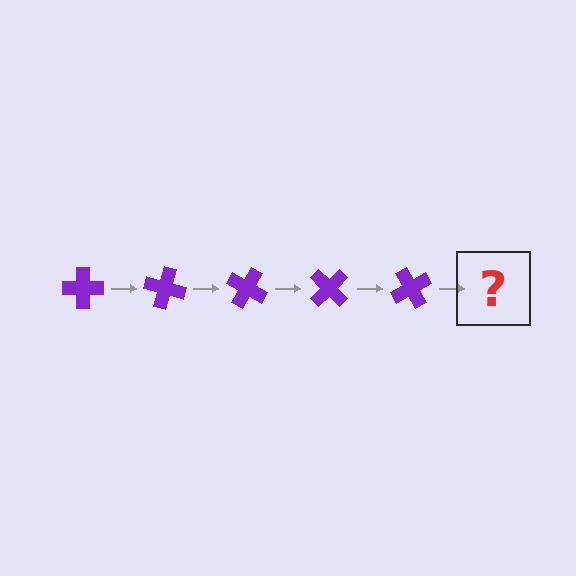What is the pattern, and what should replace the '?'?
The pattern is that the cross rotates 15 degrees each step. The '?' should be a purple cross rotated 75 degrees.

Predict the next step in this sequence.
The next step is a purple cross rotated 75 degrees.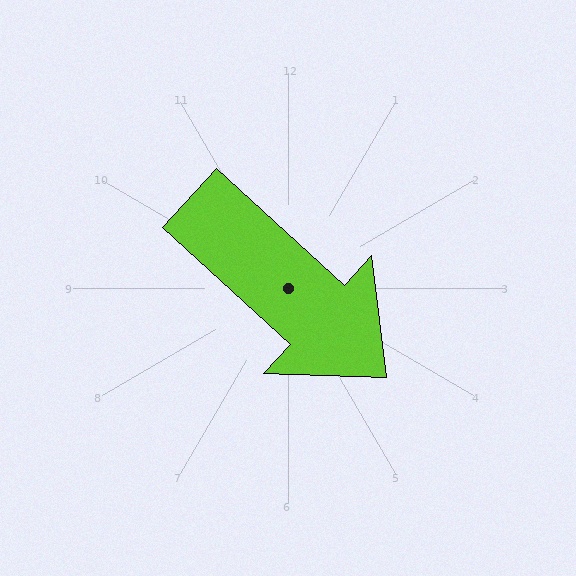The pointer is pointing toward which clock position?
Roughly 4 o'clock.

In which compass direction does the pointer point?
Southeast.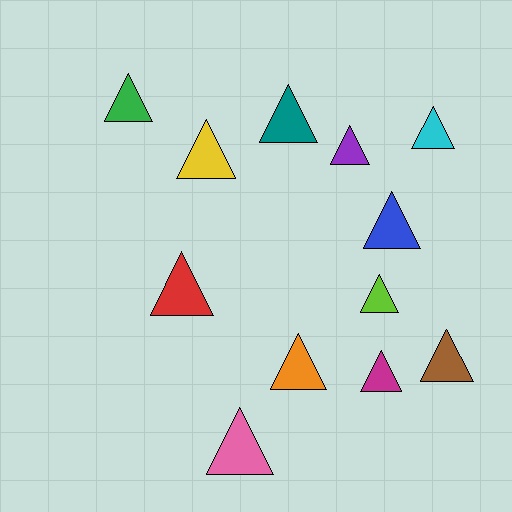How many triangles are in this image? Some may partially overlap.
There are 12 triangles.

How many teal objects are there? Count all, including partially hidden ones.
There is 1 teal object.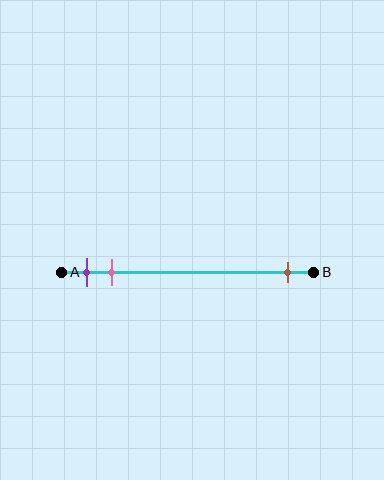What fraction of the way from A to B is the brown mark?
The brown mark is approximately 90% (0.9) of the way from A to B.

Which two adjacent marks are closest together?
The purple and pink marks are the closest adjacent pair.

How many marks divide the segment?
There are 3 marks dividing the segment.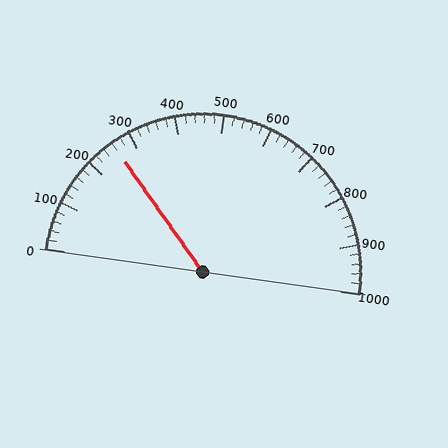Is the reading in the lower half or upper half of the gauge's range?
The reading is in the lower half of the range (0 to 1000).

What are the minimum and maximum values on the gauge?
The gauge ranges from 0 to 1000.